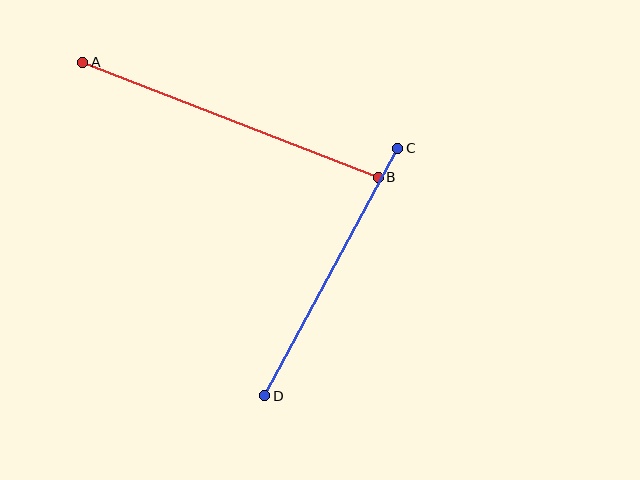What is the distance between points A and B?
The distance is approximately 317 pixels.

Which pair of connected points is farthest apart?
Points A and B are farthest apart.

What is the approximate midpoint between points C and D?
The midpoint is at approximately (331, 272) pixels.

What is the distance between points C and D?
The distance is approximately 281 pixels.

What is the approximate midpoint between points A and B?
The midpoint is at approximately (231, 120) pixels.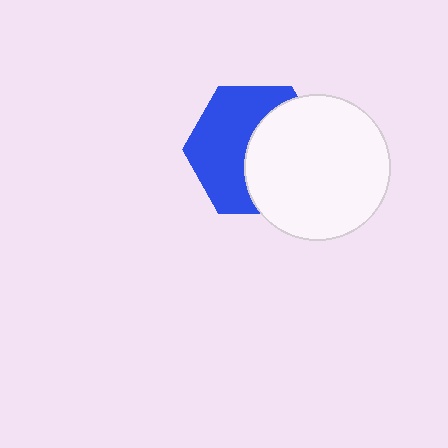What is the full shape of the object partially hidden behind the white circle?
The partially hidden object is a blue hexagon.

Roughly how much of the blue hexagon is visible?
About half of it is visible (roughly 53%).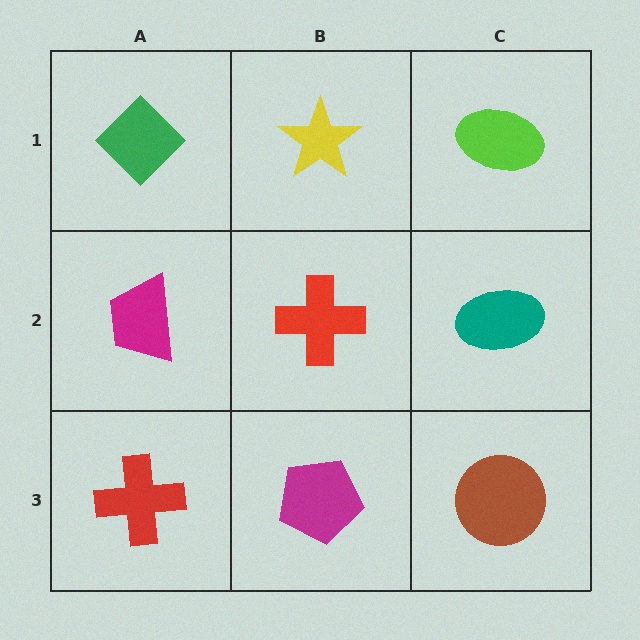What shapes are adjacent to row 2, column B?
A yellow star (row 1, column B), a magenta pentagon (row 3, column B), a magenta trapezoid (row 2, column A), a teal ellipse (row 2, column C).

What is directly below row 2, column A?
A red cross.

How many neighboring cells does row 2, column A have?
3.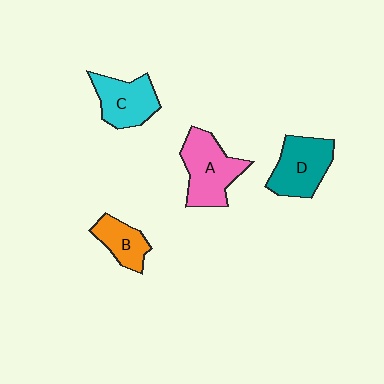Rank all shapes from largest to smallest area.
From largest to smallest: A (pink), D (teal), C (cyan), B (orange).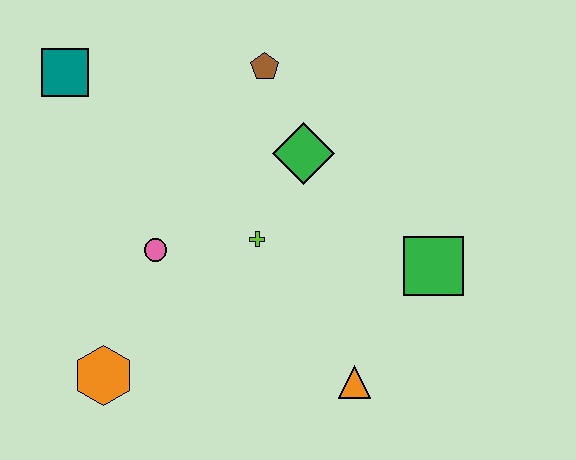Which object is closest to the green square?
The orange triangle is closest to the green square.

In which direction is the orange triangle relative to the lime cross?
The orange triangle is below the lime cross.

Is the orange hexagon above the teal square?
No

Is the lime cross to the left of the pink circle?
No